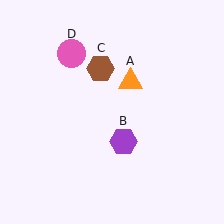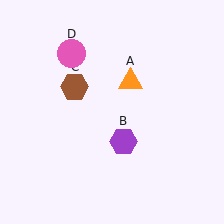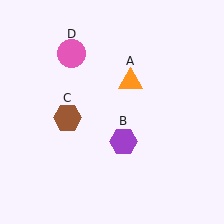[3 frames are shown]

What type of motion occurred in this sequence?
The brown hexagon (object C) rotated counterclockwise around the center of the scene.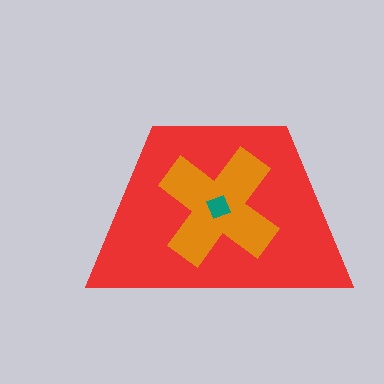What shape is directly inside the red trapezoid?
The orange cross.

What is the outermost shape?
The red trapezoid.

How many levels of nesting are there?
3.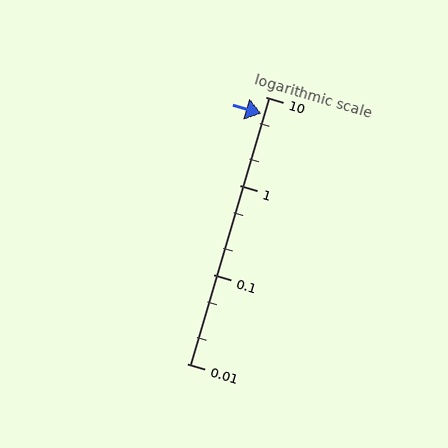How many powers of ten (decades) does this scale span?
The scale spans 3 decades, from 0.01 to 10.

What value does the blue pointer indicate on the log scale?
The pointer indicates approximately 6.4.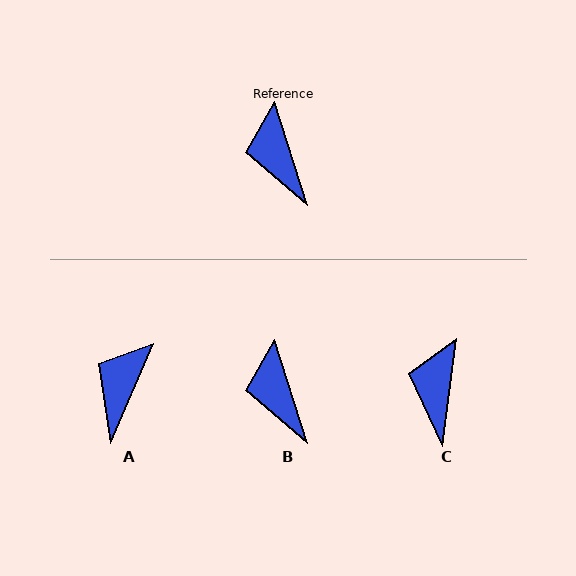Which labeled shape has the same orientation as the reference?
B.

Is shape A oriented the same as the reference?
No, it is off by about 41 degrees.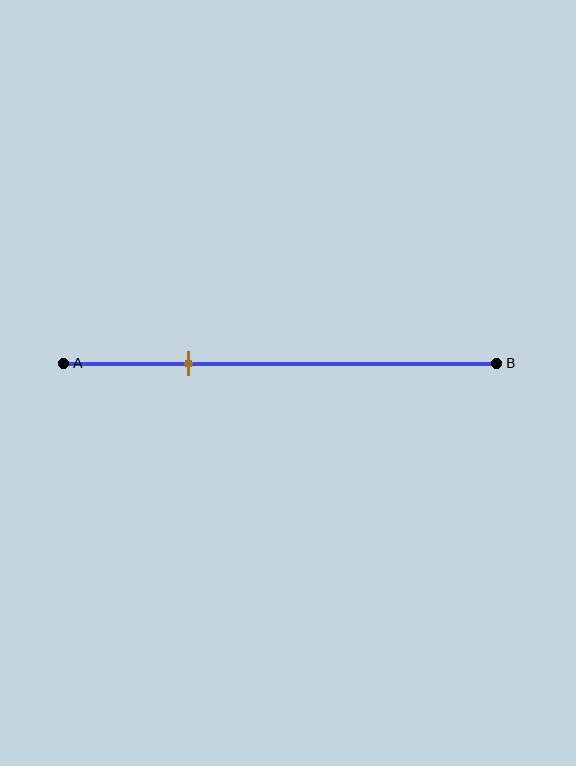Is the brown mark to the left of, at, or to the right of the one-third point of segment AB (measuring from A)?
The brown mark is to the left of the one-third point of segment AB.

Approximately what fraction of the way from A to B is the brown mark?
The brown mark is approximately 30% of the way from A to B.